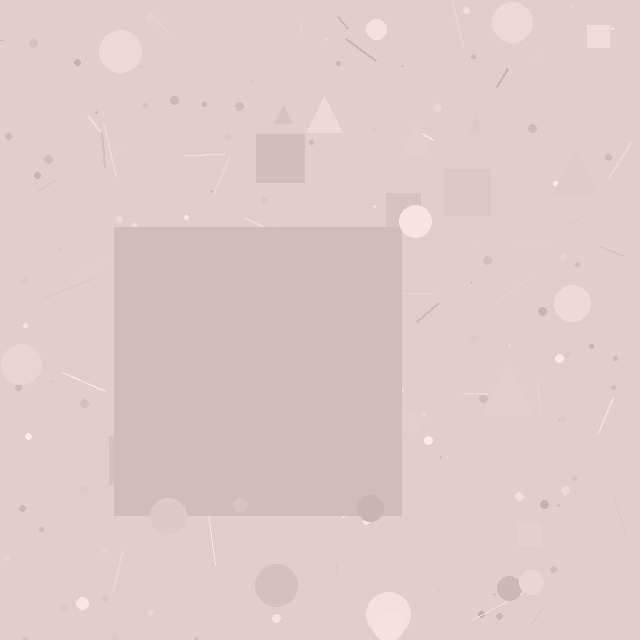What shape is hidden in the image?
A square is hidden in the image.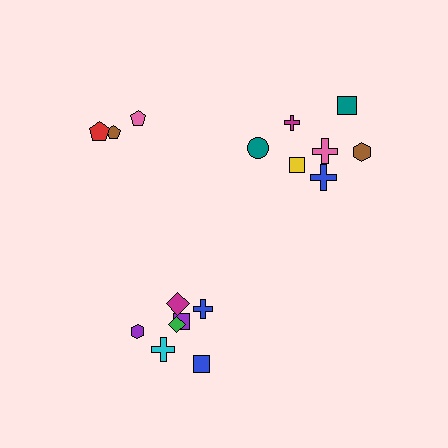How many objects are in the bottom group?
There are 7 objects.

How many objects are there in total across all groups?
There are 17 objects.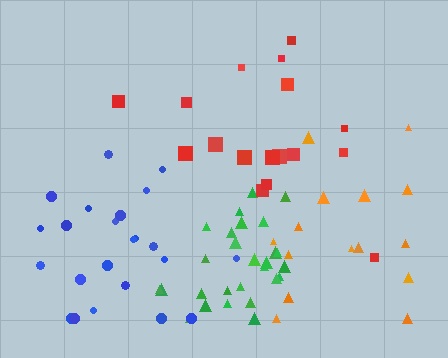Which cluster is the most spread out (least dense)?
Orange.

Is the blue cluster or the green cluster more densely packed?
Green.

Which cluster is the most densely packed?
Green.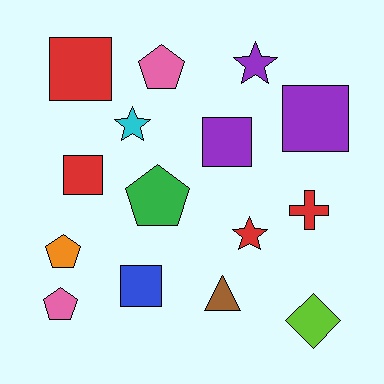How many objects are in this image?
There are 15 objects.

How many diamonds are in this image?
There is 1 diamond.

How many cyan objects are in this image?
There is 1 cyan object.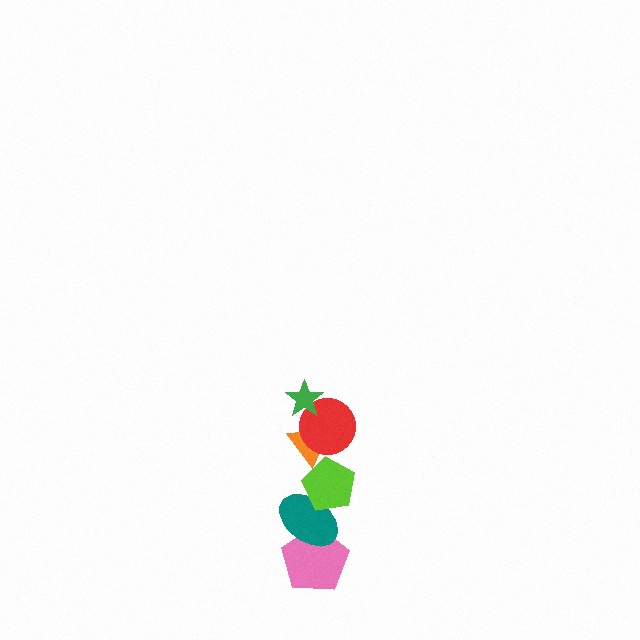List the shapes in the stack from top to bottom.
From top to bottom: the green star, the red circle, the orange triangle, the lime pentagon, the teal ellipse, the pink pentagon.